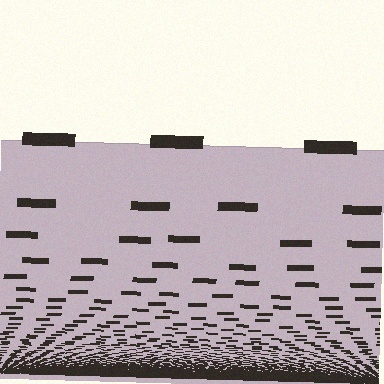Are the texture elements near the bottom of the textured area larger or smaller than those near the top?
Smaller. The gradient is inverted — elements near the bottom are smaller and denser.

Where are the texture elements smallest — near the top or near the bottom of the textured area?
Near the bottom.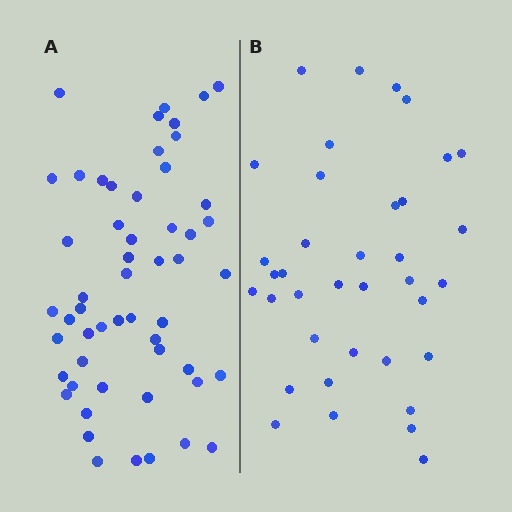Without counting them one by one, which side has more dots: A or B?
Region A (the left region) has more dots.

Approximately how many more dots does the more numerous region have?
Region A has approximately 15 more dots than region B.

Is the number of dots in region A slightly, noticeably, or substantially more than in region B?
Region A has substantially more. The ratio is roughly 1.5 to 1.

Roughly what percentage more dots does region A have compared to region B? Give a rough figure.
About 45% more.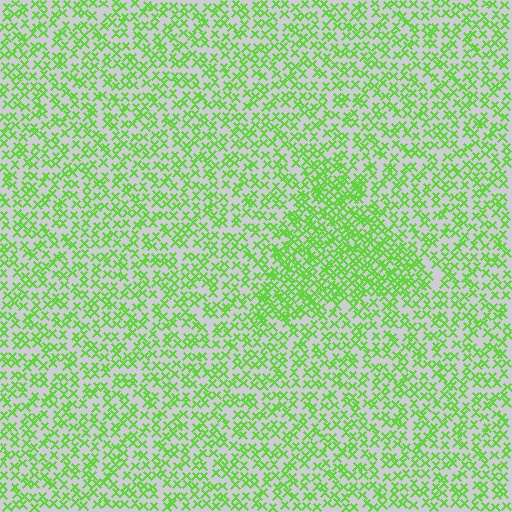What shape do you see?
I see a triangle.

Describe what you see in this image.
The image contains small lime elements arranged at two different densities. A triangle-shaped region is visible where the elements are more densely packed than the surrounding area.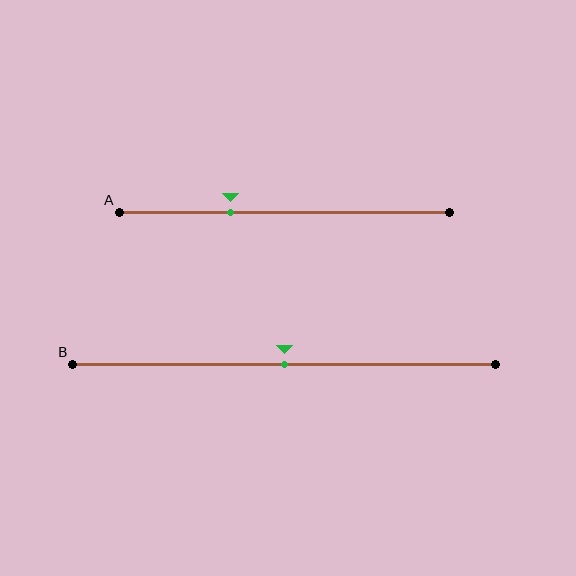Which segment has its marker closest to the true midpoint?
Segment B has its marker closest to the true midpoint.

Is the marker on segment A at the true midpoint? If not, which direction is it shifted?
No, the marker on segment A is shifted to the left by about 16% of the segment length.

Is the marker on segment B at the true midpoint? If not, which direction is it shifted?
Yes, the marker on segment B is at the true midpoint.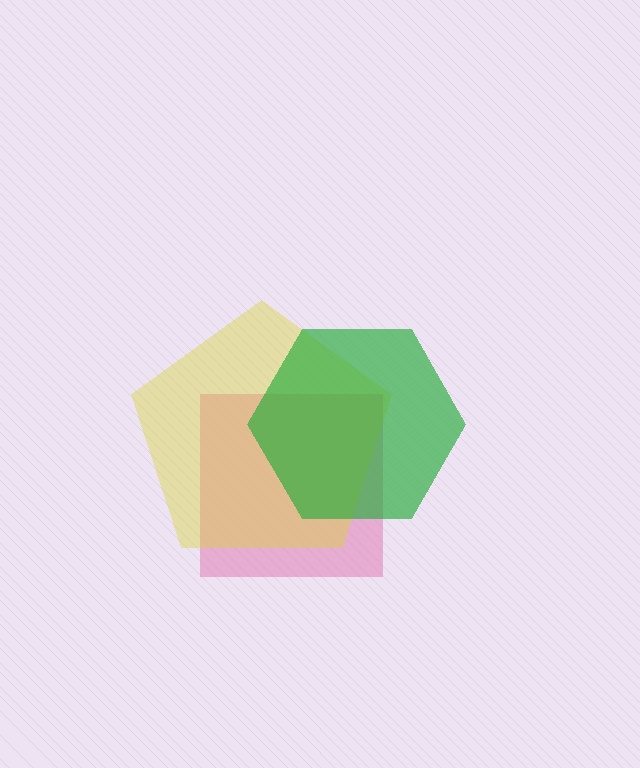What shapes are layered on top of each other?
The layered shapes are: a pink square, a yellow pentagon, a green hexagon.